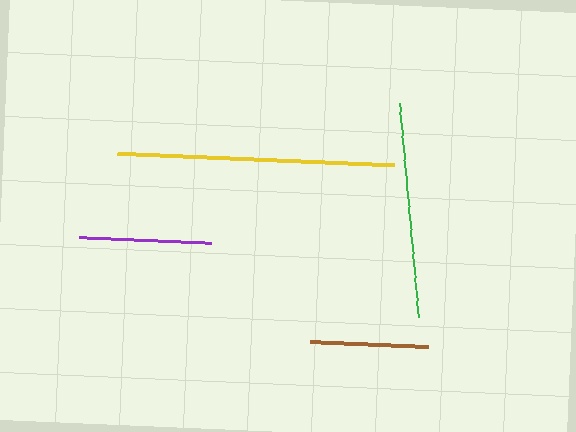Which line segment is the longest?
The yellow line is the longest at approximately 278 pixels.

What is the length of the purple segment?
The purple segment is approximately 132 pixels long.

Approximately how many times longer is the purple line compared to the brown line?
The purple line is approximately 1.1 times the length of the brown line.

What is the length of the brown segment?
The brown segment is approximately 118 pixels long.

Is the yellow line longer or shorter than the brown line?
The yellow line is longer than the brown line.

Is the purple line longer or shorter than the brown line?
The purple line is longer than the brown line.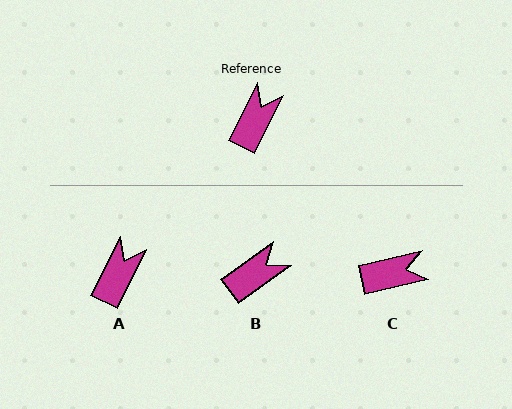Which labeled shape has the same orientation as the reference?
A.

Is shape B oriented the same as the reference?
No, it is off by about 28 degrees.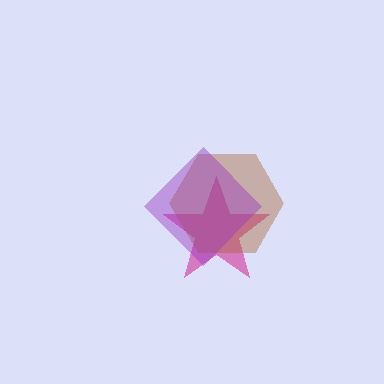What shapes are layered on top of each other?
The layered shapes are: a magenta star, a brown hexagon, a purple diamond.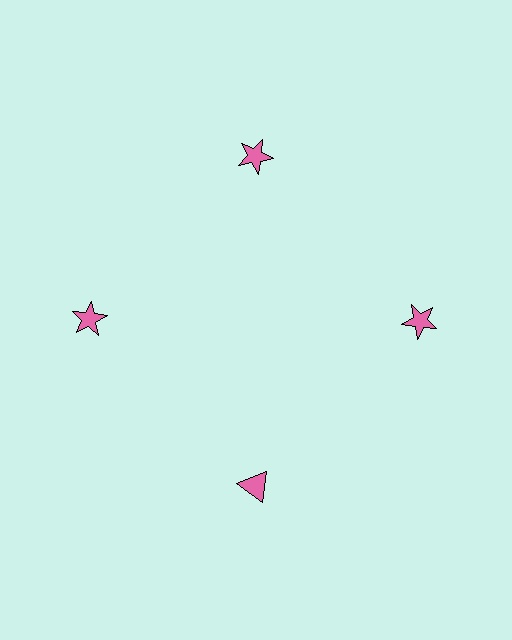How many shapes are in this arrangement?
There are 4 shapes arranged in a ring pattern.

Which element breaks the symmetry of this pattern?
The pink triangle at roughly the 6 o'clock position breaks the symmetry. All other shapes are pink stars.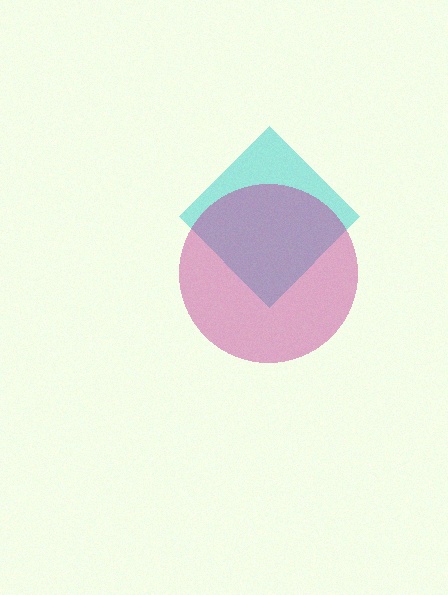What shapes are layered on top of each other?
The layered shapes are: a cyan diamond, a magenta circle.